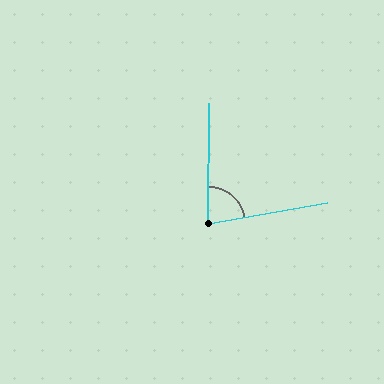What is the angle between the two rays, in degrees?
Approximately 80 degrees.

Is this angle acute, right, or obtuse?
It is acute.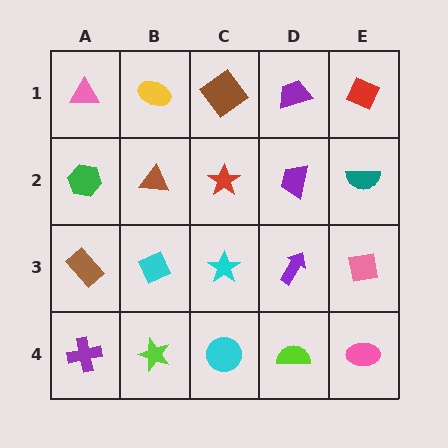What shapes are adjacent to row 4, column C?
A cyan star (row 3, column C), a lime star (row 4, column B), a lime semicircle (row 4, column D).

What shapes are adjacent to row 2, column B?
A yellow ellipse (row 1, column B), a cyan diamond (row 3, column B), a green hexagon (row 2, column A), a red star (row 2, column C).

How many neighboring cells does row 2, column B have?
4.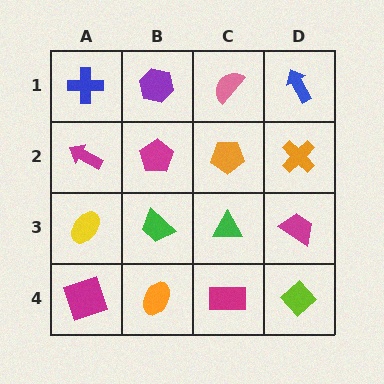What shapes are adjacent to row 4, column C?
A green triangle (row 3, column C), an orange ellipse (row 4, column B), a lime diamond (row 4, column D).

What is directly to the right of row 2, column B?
An orange pentagon.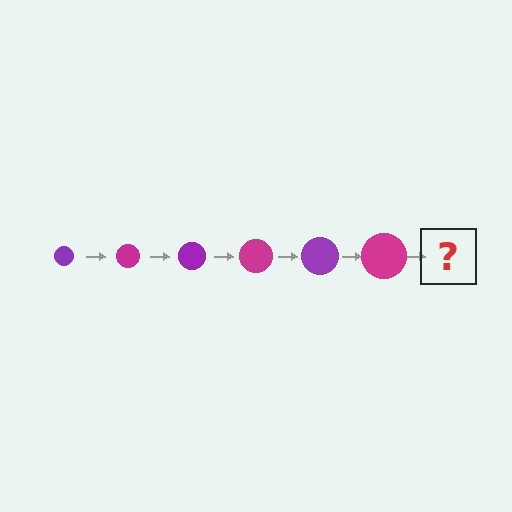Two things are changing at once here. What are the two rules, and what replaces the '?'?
The two rules are that the circle grows larger each step and the color cycles through purple and magenta. The '?' should be a purple circle, larger than the previous one.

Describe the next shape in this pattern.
It should be a purple circle, larger than the previous one.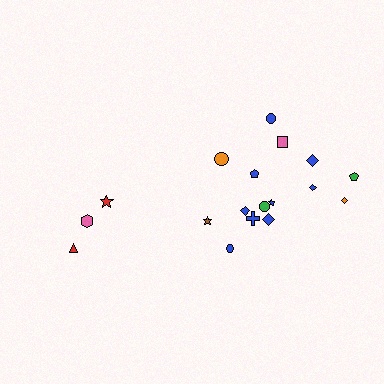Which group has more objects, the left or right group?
The right group.